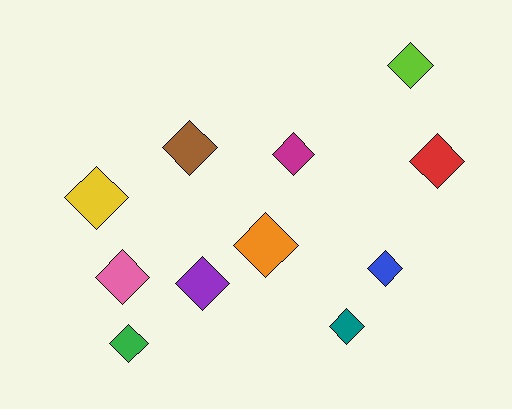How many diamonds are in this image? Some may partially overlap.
There are 11 diamonds.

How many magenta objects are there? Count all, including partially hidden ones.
There is 1 magenta object.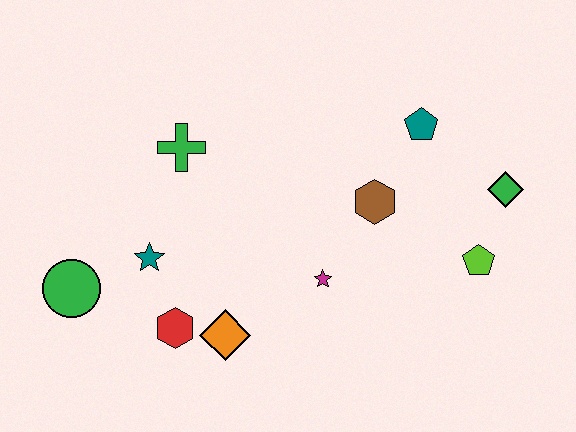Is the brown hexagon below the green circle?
No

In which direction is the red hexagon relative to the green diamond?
The red hexagon is to the left of the green diamond.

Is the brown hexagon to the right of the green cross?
Yes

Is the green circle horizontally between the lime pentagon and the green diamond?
No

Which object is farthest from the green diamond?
The green circle is farthest from the green diamond.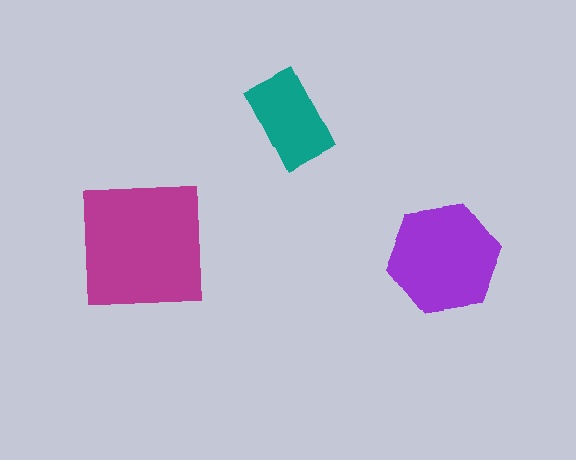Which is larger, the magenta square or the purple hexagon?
The magenta square.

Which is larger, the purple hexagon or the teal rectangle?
The purple hexagon.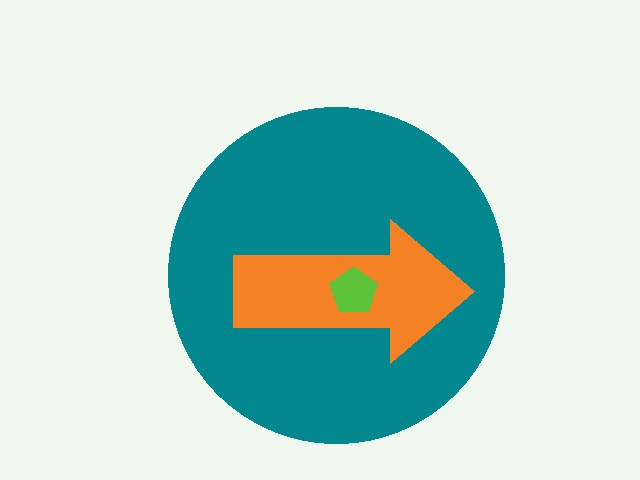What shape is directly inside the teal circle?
The orange arrow.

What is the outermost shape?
The teal circle.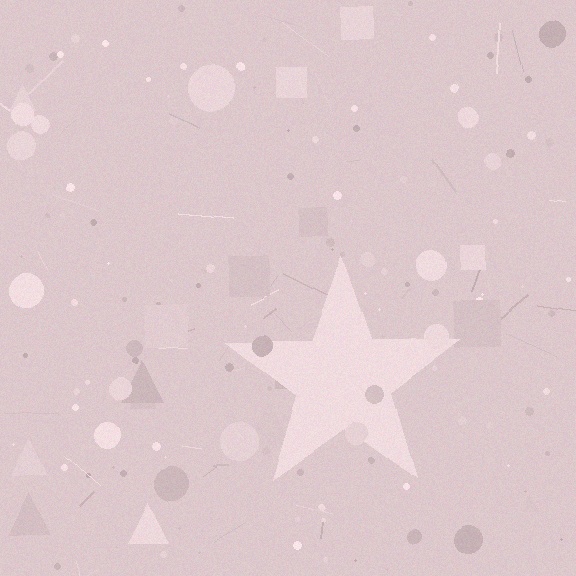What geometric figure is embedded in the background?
A star is embedded in the background.